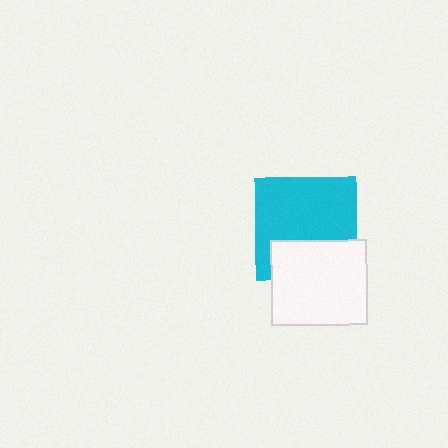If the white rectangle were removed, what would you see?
You would see the complete cyan square.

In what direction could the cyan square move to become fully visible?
The cyan square could move up. That would shift it out from behind the white rectangle entirely.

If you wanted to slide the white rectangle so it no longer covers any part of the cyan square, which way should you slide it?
Slide it down — that is the most direct way to separate the two shapes.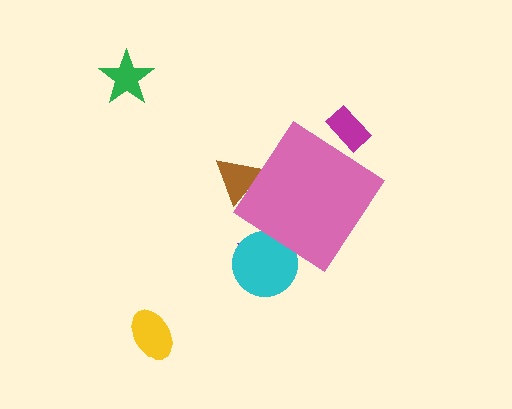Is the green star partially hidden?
No, the green star is fully visible.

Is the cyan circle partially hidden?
Yes, the cyan circle is partially hidden behind the pink diamond.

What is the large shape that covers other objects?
A pink diamond.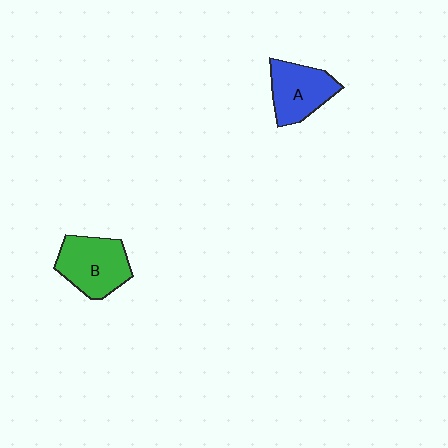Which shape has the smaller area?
Shape A (blue).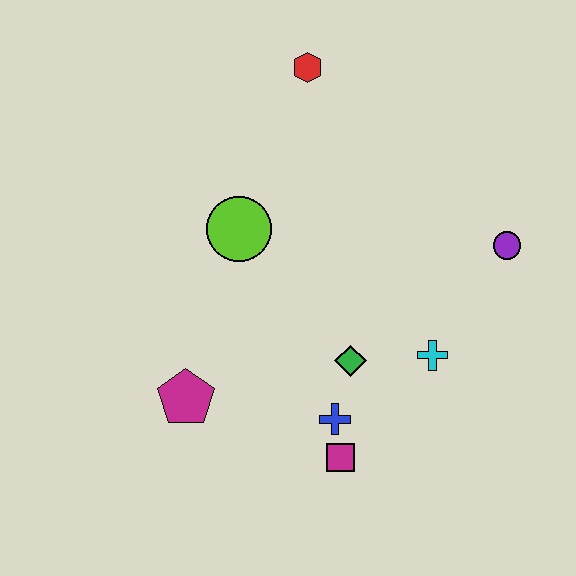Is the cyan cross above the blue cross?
Yes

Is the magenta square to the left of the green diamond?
Yes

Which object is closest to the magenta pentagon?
The blue cross is closest to the magenta pentagon.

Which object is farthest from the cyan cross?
The red hexagon is farthest from the cyan cross.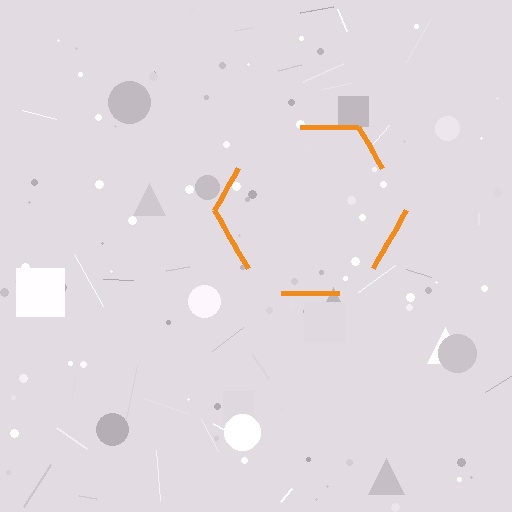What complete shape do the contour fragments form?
The contour fragments form a hexagon.